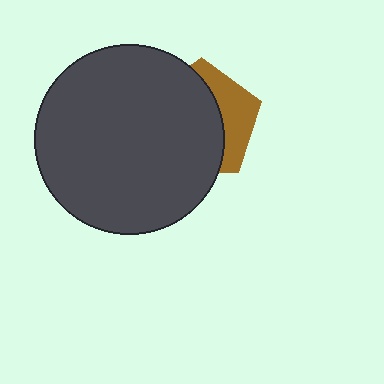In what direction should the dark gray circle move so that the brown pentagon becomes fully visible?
The dark gray circle should move left. That is the shortest direction to clear the overlap and leave the brown pentagon fully visible.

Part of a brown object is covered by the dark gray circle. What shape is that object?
It is a pentagon.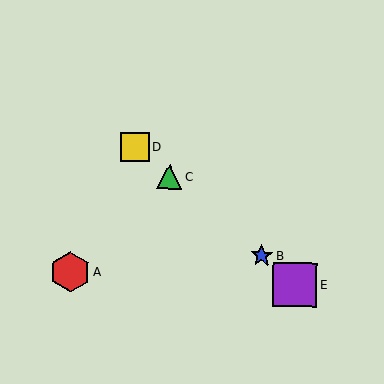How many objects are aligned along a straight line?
4 objects (B, C, D, E) are aligned along a straight line.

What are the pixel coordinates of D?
Object D is at (135, 147).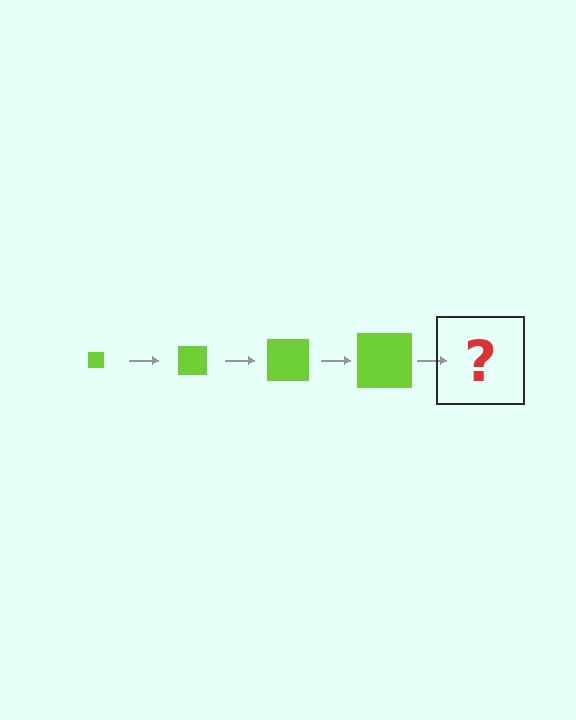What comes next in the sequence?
The next element should be a lime square, larger than the previous one.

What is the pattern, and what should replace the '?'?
The pattern is that the square gets progressively larger each step. The '?' should be a lime square, larger than the previous one.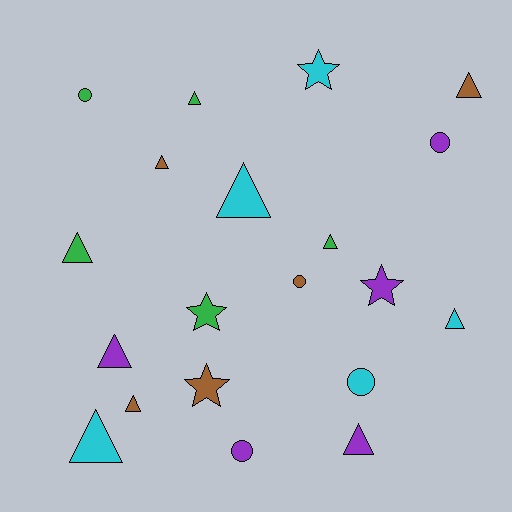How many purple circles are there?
There are 2 purple circles.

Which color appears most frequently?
Cyan, with 5 objects.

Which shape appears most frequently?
Triangle, with 11 objects.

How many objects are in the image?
There are 20 objects.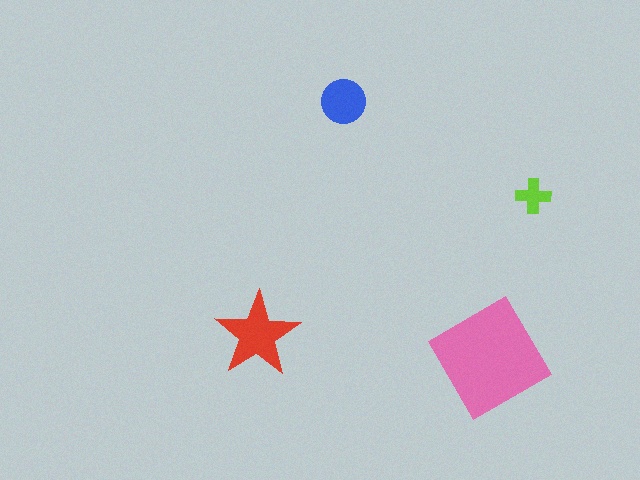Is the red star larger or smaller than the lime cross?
Larger.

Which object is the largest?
The pink diamond.